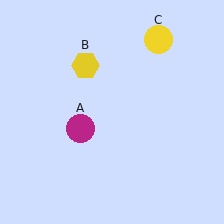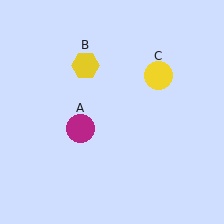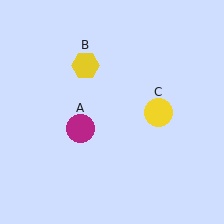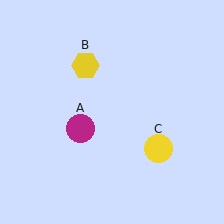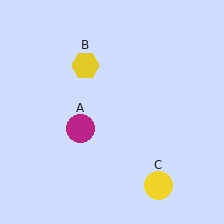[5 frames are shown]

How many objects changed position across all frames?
1 object changed position: yellow circle (object C).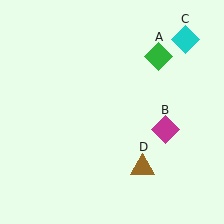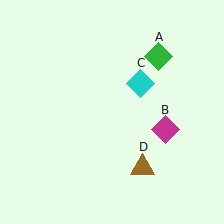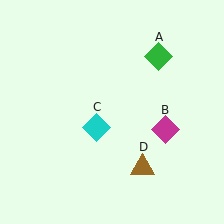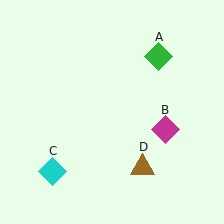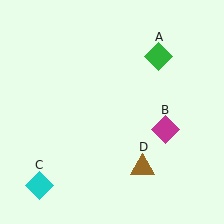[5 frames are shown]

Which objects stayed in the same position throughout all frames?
Green diamond (object A) and magenta diamond (object B) and brown triangle (object D) remained stationary.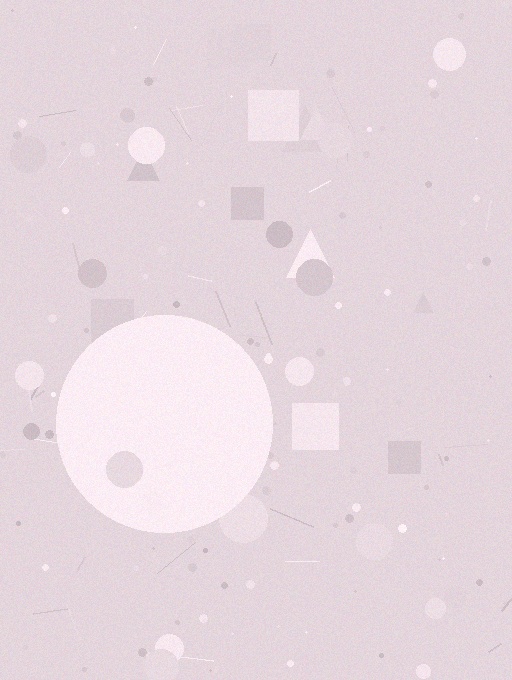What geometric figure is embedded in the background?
A circle is embedded in the background.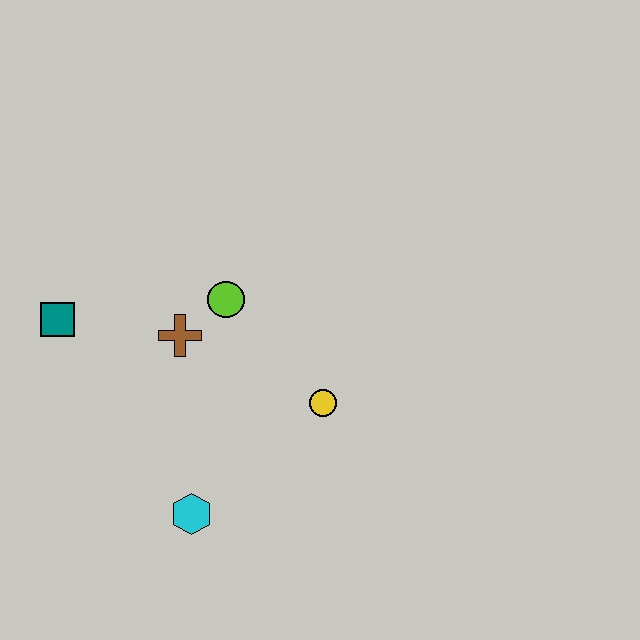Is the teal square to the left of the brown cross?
Yes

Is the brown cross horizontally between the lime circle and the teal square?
Yes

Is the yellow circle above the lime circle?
No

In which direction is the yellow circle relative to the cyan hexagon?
The yellow circle is to the right of the cyan hexagon.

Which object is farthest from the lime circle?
The cyan hexagon is farthest from the lime circle.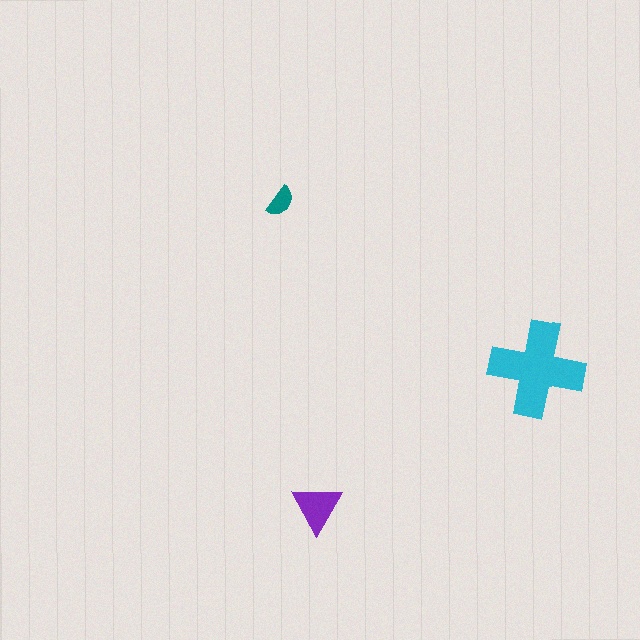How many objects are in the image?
There are 3 objects in the image.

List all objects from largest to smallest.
The cyan cross, the purple triangle, the teal semicircle.